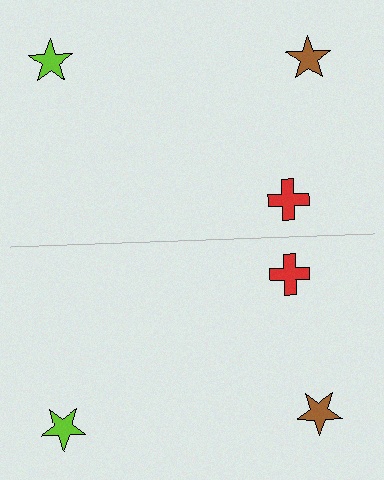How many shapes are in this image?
There are 6 shapes in this image.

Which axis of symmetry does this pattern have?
The pattern has a horizontal axis of symmetry running through the center of the image.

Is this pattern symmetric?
Yes, this pattern has bilateral (reflection) symmetry.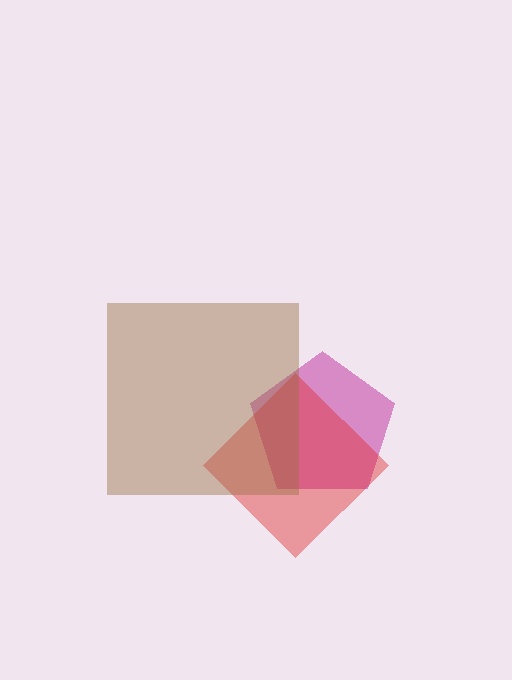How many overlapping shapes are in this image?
There are 3 overlapping shapes in the image.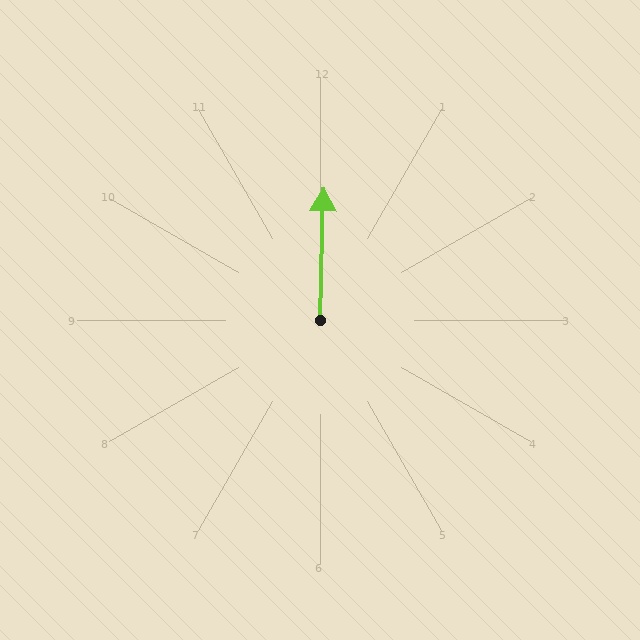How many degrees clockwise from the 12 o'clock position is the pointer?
Approximately 2 degrees.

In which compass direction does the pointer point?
North.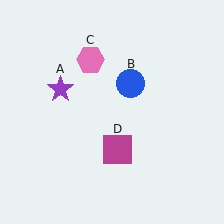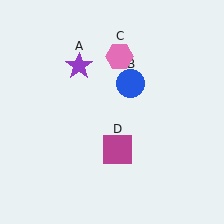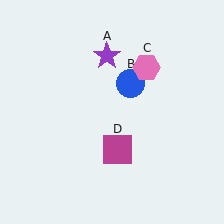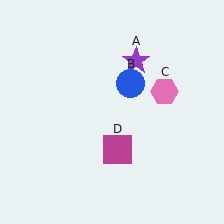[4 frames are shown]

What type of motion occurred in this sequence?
The purple star (object A), pink hexagon (object C) rotated clockwise around the center of the scene.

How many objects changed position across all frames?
2 objects changed position: purple star (object A), pink hexagon (object C).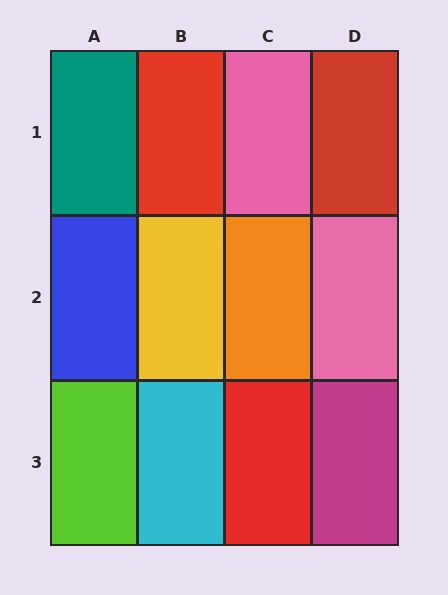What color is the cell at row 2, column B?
Yellow.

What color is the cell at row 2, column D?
Pink.